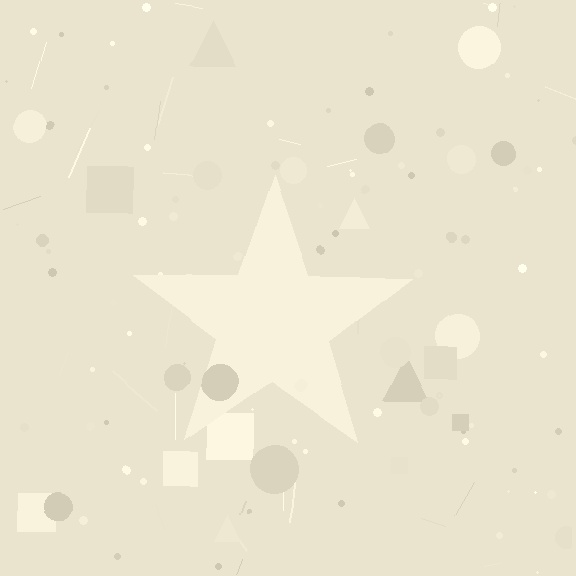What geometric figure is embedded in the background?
A star is embedded in the background.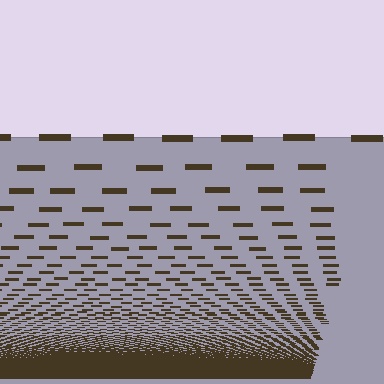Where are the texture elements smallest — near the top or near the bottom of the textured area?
Near the bottom.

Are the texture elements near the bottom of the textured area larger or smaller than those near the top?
Smaller. The gradient is inverted — elements near the bottom are smaller and denser.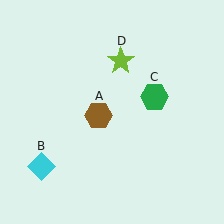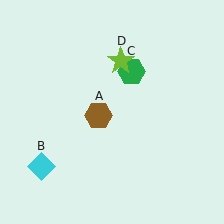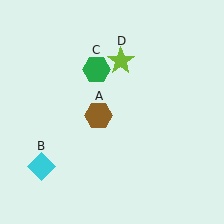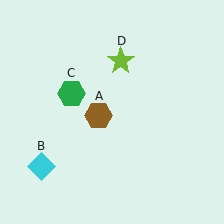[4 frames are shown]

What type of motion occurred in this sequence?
The green hexagon (object C) rotated counterclockwise around the center of the scene.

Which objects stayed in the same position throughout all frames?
Brown hexagon (object A) and cyan diamond (object B) and lime star (object D) remained stationary.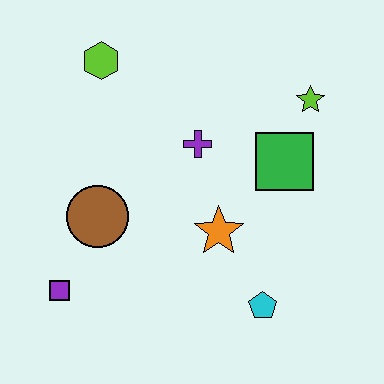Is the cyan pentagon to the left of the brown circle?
No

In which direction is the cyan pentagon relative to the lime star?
The cyan pentagon is below the lime star.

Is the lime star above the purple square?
Yes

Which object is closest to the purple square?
The brown circle is closest to the purple square.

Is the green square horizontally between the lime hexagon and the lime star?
Yes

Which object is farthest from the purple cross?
The purple square is farthest from the purple cross.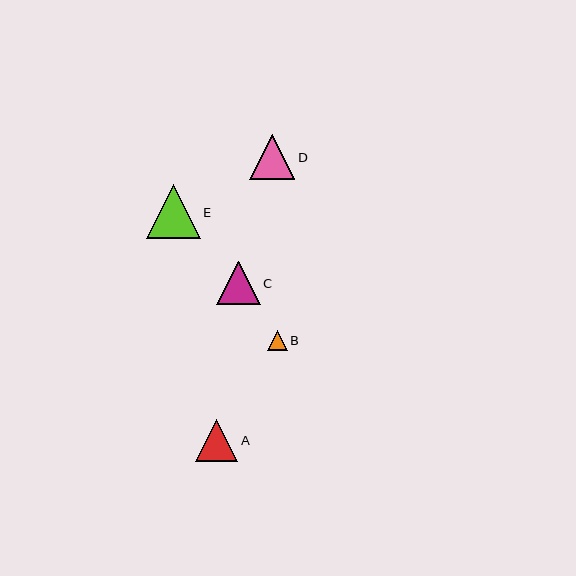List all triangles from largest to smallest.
From largest to smallest: E, D, C, A, B.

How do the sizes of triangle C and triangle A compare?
Triangle C and triangle A are approximately the same size.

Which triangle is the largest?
Triangle E is the largest with a size of approximately 54 pixels.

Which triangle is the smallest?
Triangle B is the smallest with a size of approximately 20 pixels.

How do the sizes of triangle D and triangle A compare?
Triangle D and triangle A are approximately the same size.